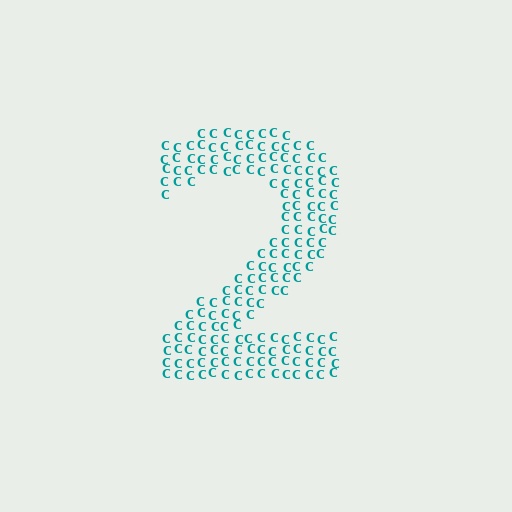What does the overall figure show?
The overall figure shows the digit 2.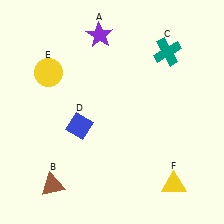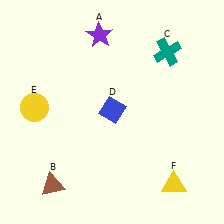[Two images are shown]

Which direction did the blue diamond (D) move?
The blue diamond (D) moved right.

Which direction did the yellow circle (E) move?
The yellow circle (E) moved down.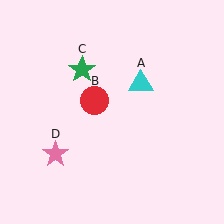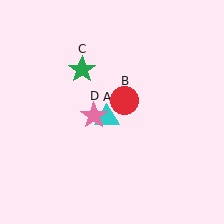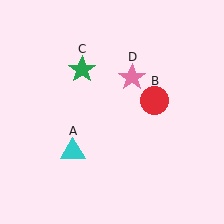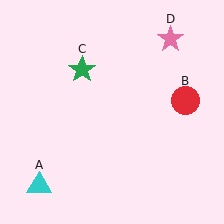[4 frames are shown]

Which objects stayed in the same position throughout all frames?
Green star (object C) remained stationary.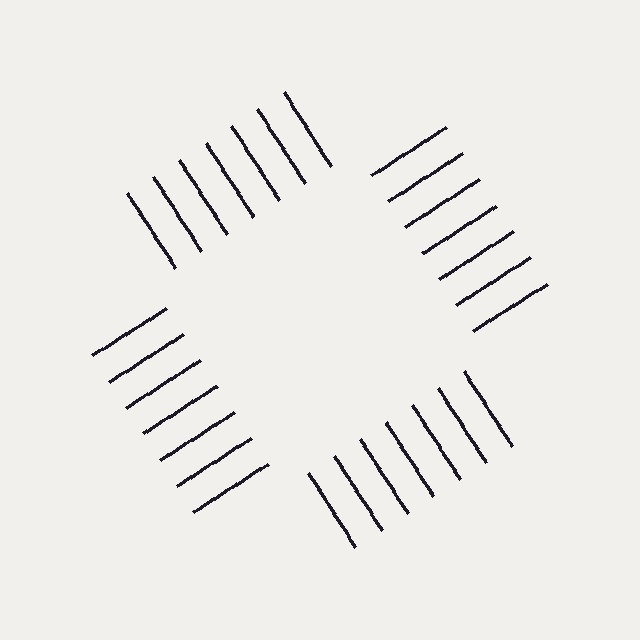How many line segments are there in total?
28 — 7 along each of the 4 edges.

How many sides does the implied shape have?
4 sides — the line-ends trace a square.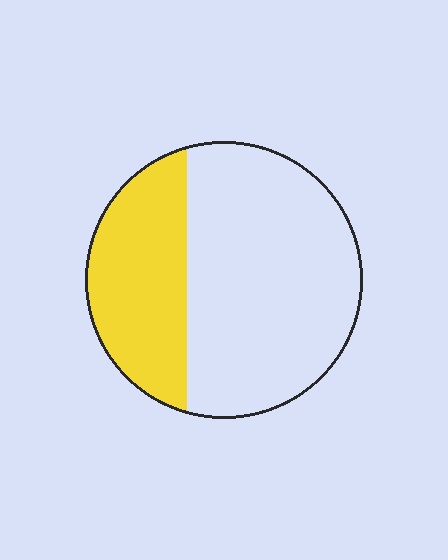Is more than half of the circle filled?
No.